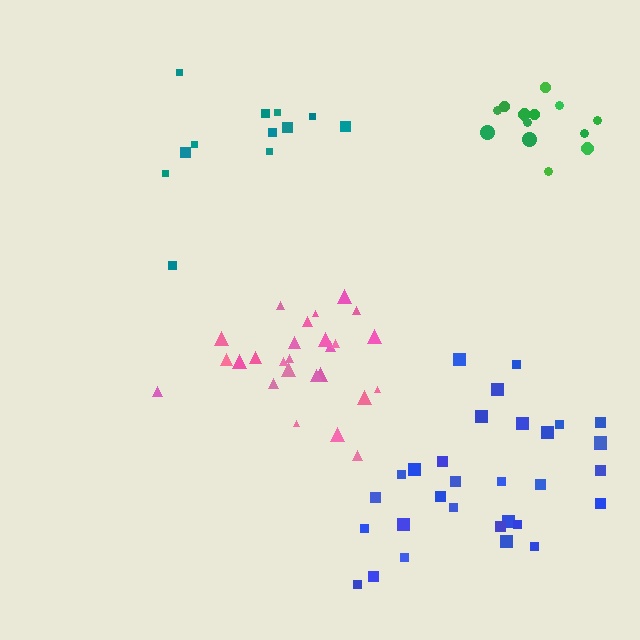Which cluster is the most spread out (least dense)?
Teal.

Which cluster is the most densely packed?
Pink.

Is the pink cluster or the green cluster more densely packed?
Pink.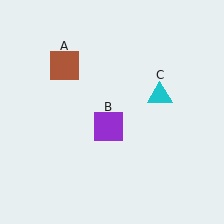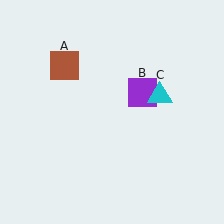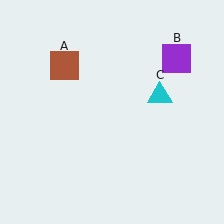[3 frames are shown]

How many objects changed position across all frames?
1 object changed position: purple square (object B).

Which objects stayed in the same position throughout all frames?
Brown square (object A) and cyan triangle (object C) remained stationary.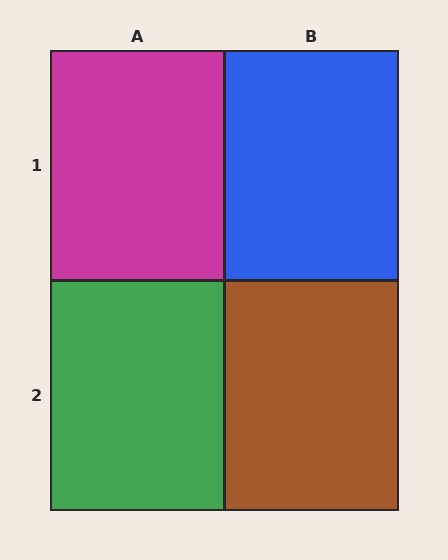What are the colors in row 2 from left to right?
Green, brown.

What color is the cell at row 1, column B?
Blue.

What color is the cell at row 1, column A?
Magenta.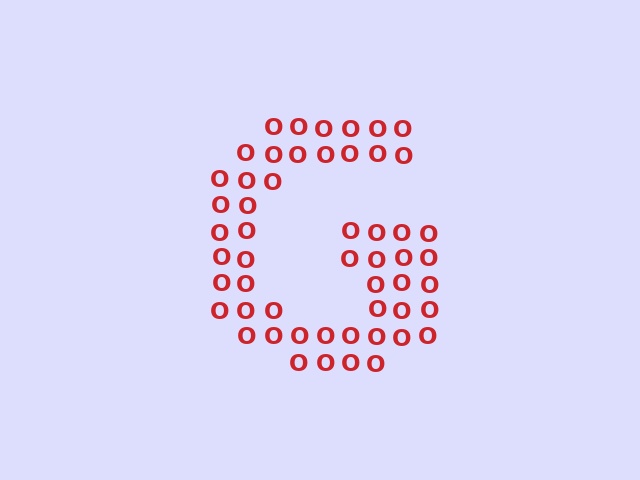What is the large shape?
The large shape is the letter G.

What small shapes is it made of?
It is made of small letter O's.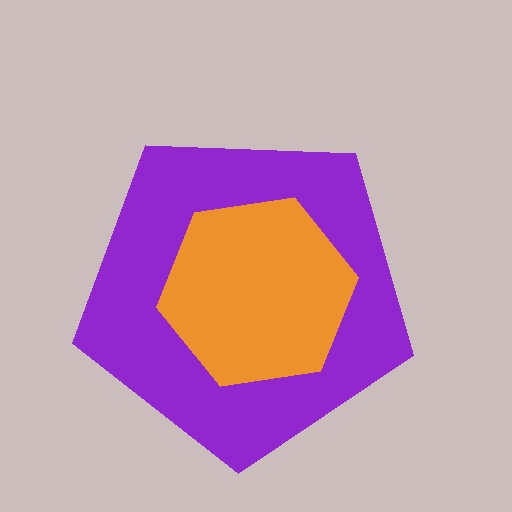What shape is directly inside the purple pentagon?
The orange hexagon.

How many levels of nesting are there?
2.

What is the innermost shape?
The orange hexagon.